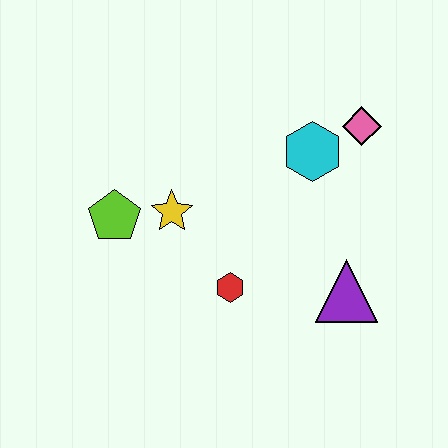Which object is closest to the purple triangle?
The red hexagon is closest to the purple triangle.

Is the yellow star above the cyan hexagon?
No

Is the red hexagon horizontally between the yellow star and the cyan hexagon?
Yes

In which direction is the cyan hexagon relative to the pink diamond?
The cyan hexagon is to the left of the pink diamond.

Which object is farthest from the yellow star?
The pink diamond is farthest from the yellow star.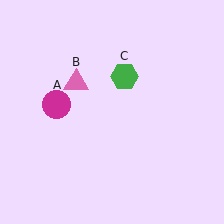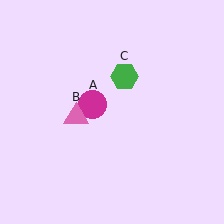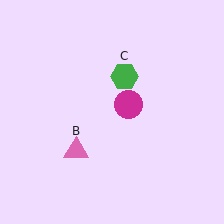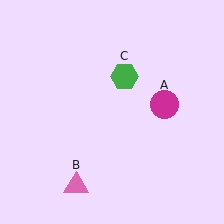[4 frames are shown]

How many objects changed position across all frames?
2 objects changed position: magenta circle (object A), pink triangle (object B).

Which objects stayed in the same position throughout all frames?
Green hexagon (object C) remained stationary.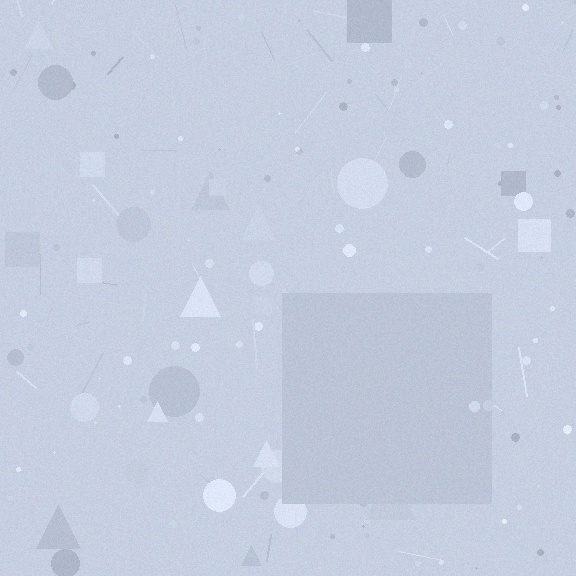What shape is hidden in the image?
A square is hidden in the image.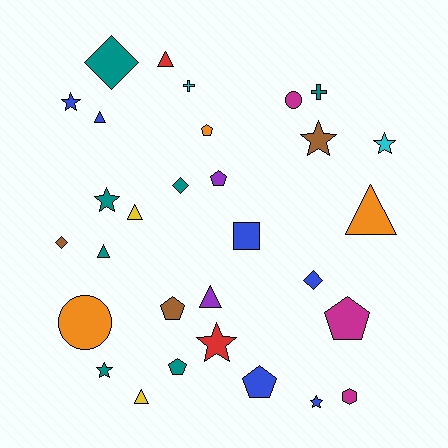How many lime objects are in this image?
There are no lime objects.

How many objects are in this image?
There are 30 objects.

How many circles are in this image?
There are 2 circles.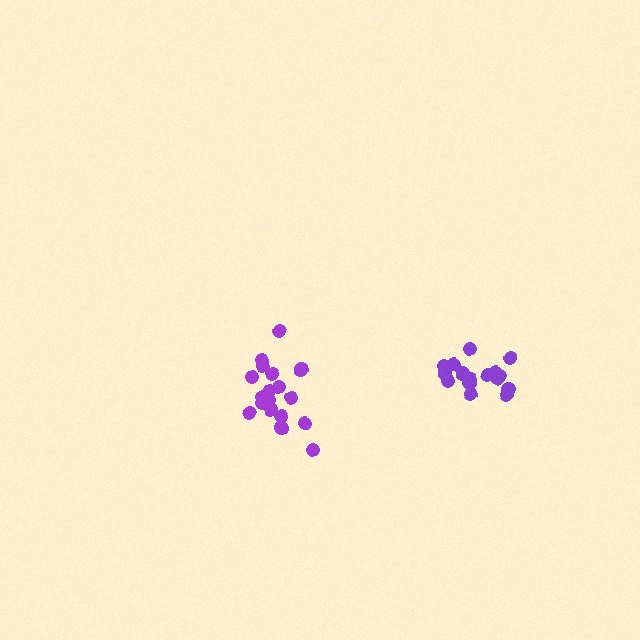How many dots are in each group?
Group 1: 16 dots, Group 2: 18 dots (34 total).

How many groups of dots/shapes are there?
There are 2 groups.